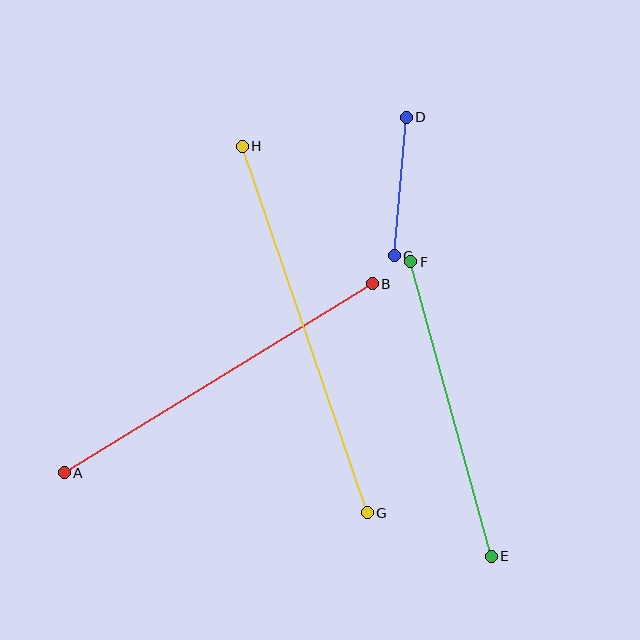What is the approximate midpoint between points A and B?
The midpoint is at approximately (218, 378) pixels.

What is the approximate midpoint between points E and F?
The midpoint is at approximately (451, 409) pixels.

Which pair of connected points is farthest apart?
Points G and H are farthest apart.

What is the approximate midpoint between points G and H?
The midpoint is at approximately (305, 329) pixels.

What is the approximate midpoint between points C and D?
The midpoint is at approximately (400, 186) pixels.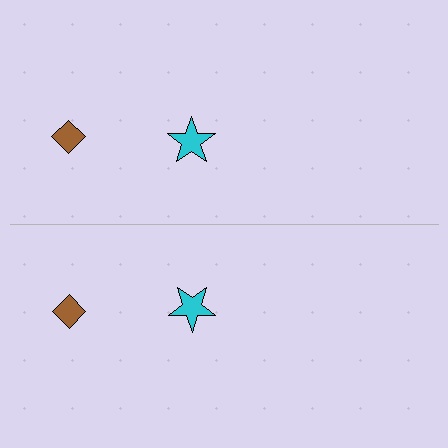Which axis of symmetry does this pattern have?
The pattern has a horizontal axis of symmetry running through the center of the image.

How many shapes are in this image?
There are 4 shapes in this image.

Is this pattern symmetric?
Yes, this pattern has bilateral (reflection) symmetry.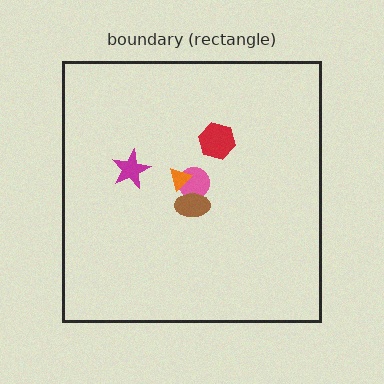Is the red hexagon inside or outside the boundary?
Inside.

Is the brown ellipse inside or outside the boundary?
Inside.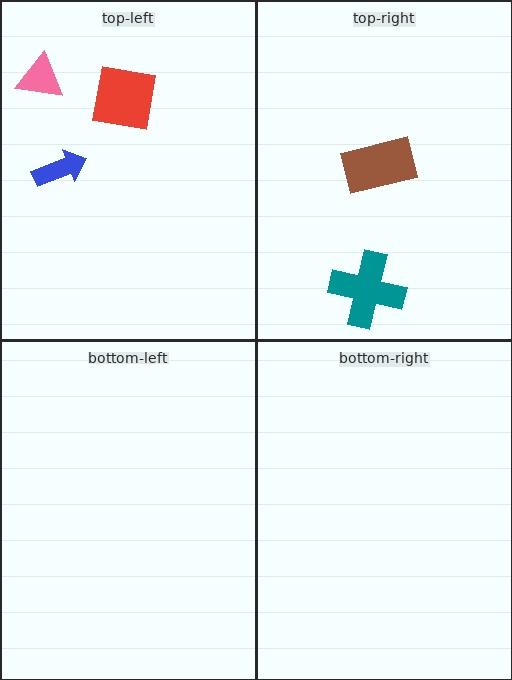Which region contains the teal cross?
The top-right region.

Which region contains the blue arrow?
The top-left region.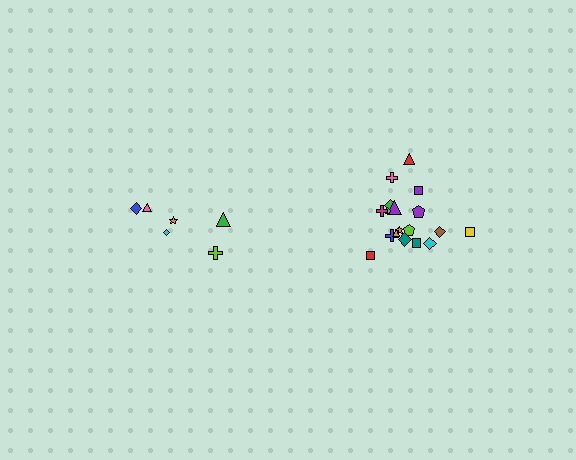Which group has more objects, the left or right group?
The right group.